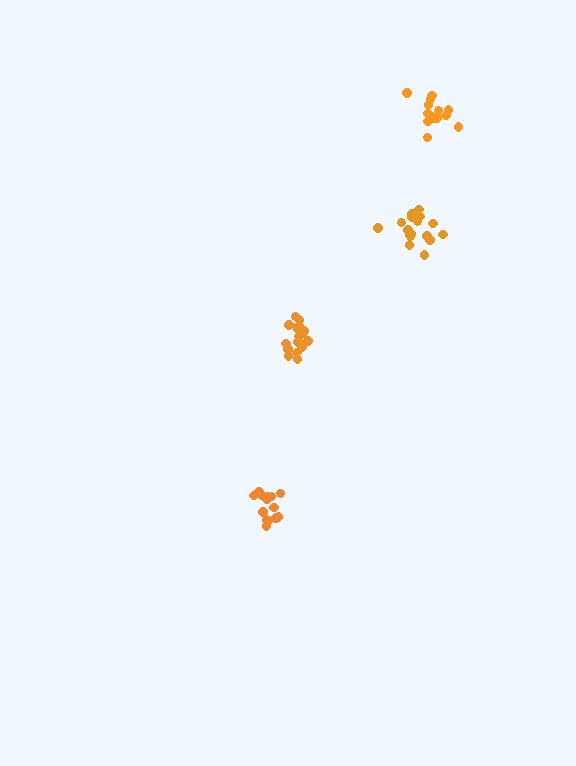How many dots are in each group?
Group 1: 14 dots, Group 2: 15 dots, Group 3: 18 dots, Group 4: 17 dots (64 total).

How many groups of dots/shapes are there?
There are 4 groups.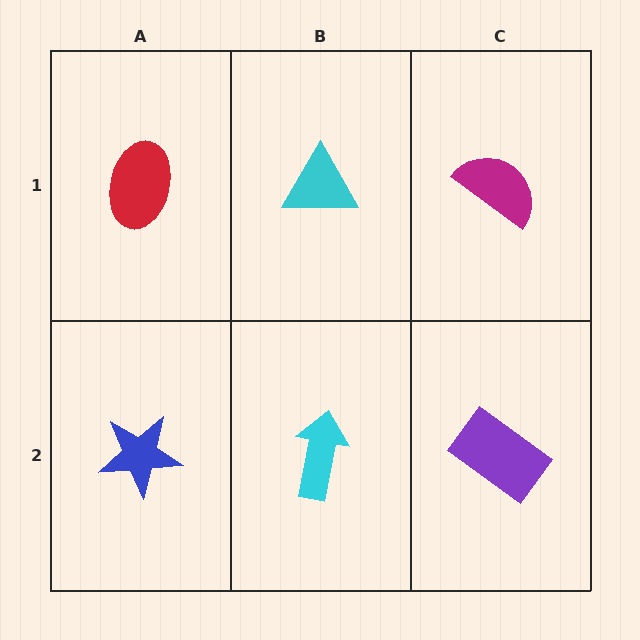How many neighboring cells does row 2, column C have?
2.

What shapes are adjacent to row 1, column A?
A blue star (row 2, column A), a cyan triangle (row 1, column B).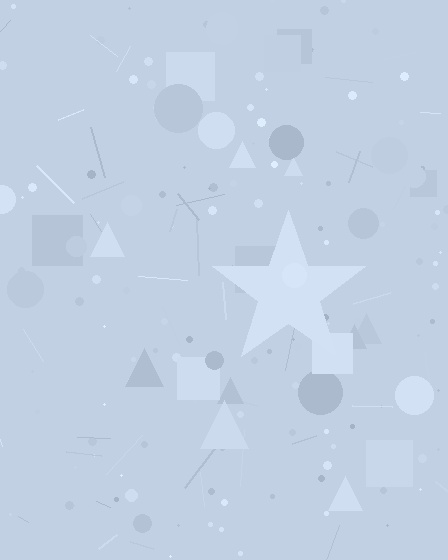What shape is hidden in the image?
A star is hidden in the image.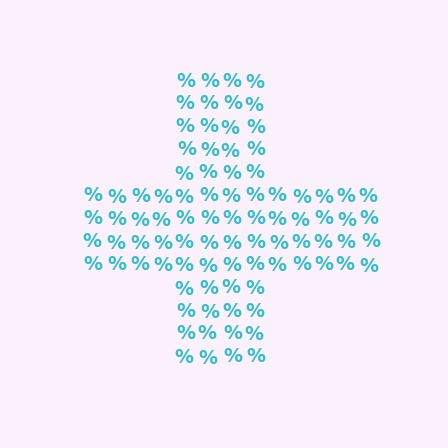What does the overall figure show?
The overall figure shows a cross.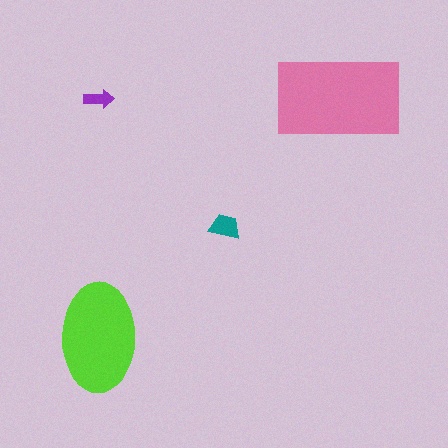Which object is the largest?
The pink rectangle.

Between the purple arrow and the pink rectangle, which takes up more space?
The pink rectangle.